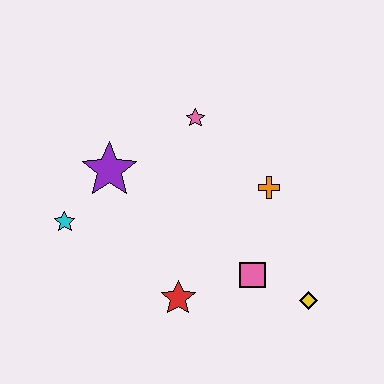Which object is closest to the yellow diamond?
The pink square is closest to the yellow diamond.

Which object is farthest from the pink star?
The yellow diamond is farthest from the pink star.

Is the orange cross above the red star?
Yes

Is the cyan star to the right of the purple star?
No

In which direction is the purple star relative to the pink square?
The purple star is to the left of the pink square.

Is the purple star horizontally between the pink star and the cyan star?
Yes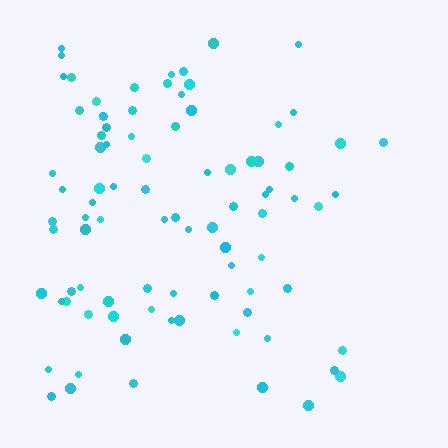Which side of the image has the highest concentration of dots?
The left.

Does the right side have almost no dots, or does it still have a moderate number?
Still a moderate number, just noticeably fewer than the left.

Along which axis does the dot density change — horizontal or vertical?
Horizontal.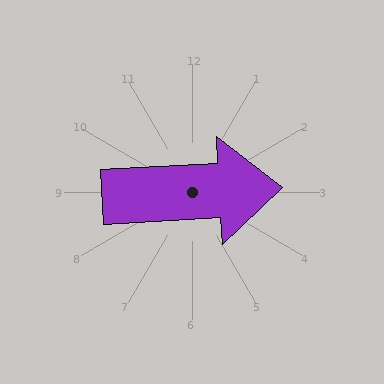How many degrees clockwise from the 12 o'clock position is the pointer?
Approximately 87 degrees.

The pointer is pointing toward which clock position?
Roughly 3 o'clock.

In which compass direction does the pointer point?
East.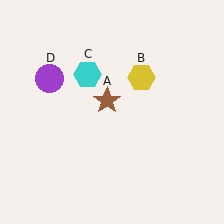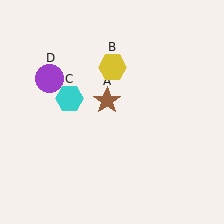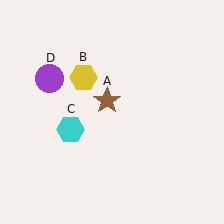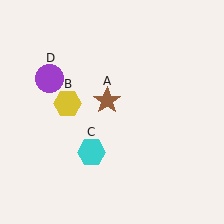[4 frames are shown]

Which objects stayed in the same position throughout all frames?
Brown star (object A) and purple circle (object D) remained stationary.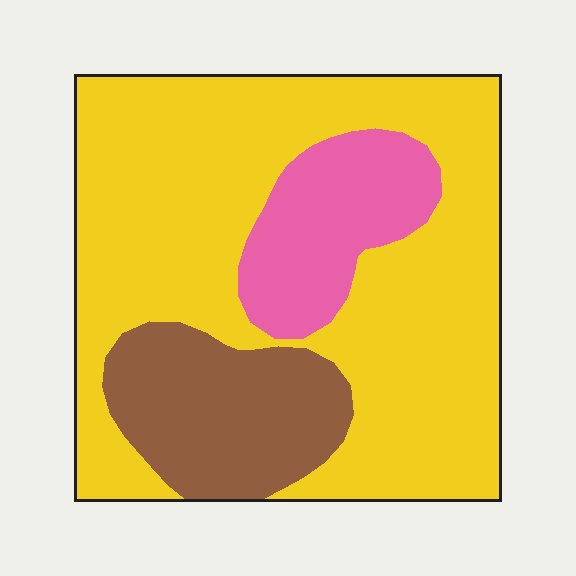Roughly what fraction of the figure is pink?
Pink takes up about one eighth (1/8) of the figure.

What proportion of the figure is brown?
Brown covers about 20% of the figure.